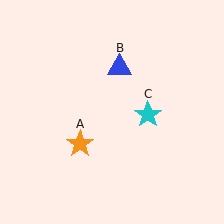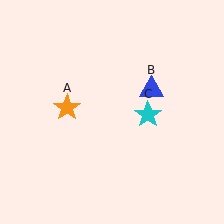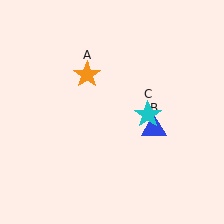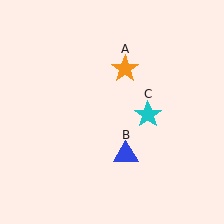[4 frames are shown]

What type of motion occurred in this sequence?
The orange star (object A), blue triangle (object B) rotated clockwise around the center of the scene.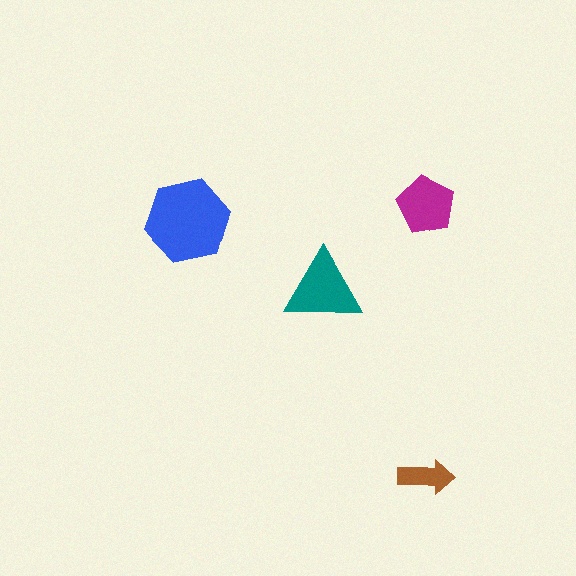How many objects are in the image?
There are 4 objects in the image.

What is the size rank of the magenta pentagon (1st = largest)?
3rd.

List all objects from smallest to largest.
The brown arrow, the magenta pentagon, the teal triangle, the blue hexagon.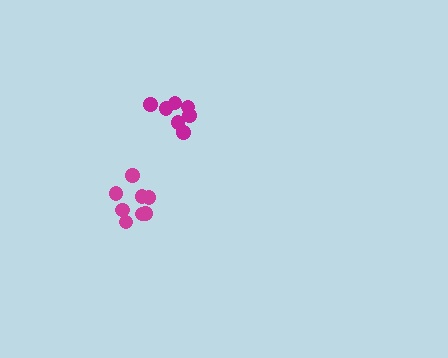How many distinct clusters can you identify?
There are 2 distinct clusters.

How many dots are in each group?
Group 1: 7 dots, Group 2: 8 dots (15 total).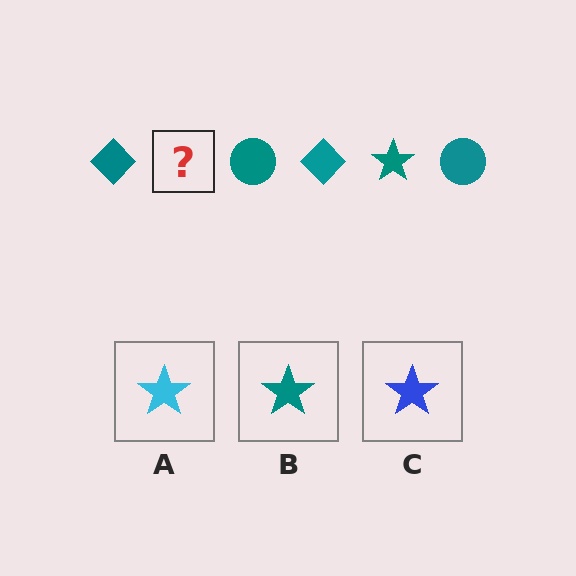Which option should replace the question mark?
Option B.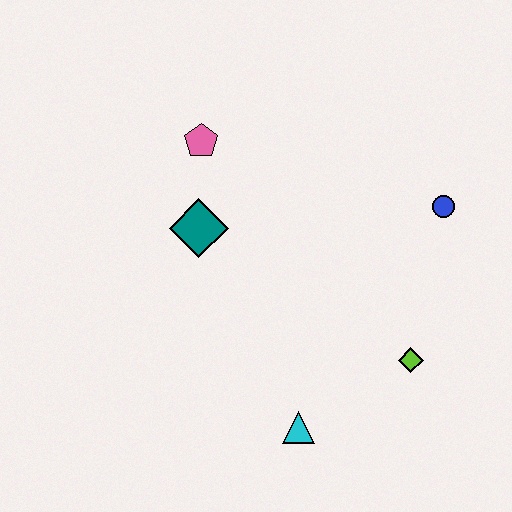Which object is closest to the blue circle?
The lime diamond is closest to the blue circle.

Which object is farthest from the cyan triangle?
The pink pentagon is farthest from the cyan triangle.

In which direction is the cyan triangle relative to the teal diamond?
The cyan triangle is below the teal diamond.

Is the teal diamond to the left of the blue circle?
Yes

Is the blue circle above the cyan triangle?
Yes